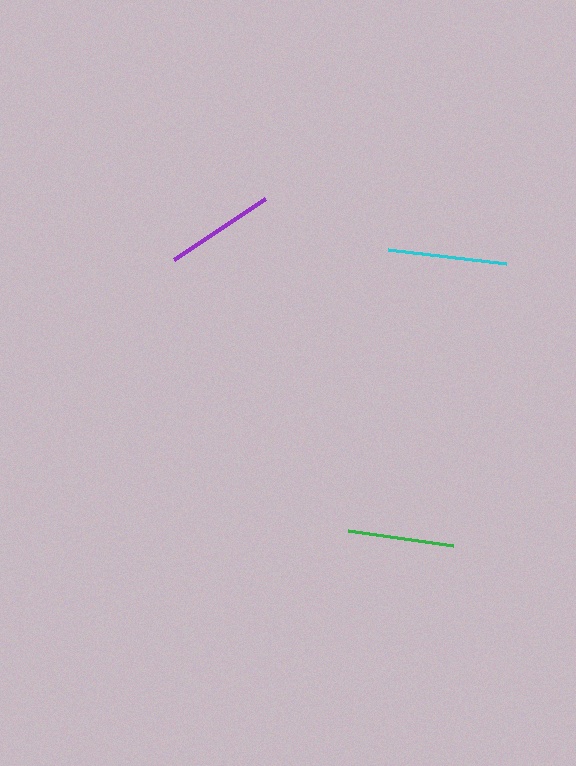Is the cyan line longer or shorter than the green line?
The cyan line is longer than the green line.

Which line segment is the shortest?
The green line is the shortest at approximately 106 pixels.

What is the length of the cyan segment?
The cyan segment is approximately 118 pixels long.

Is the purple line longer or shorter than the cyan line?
The cyan line is longer than the purple line.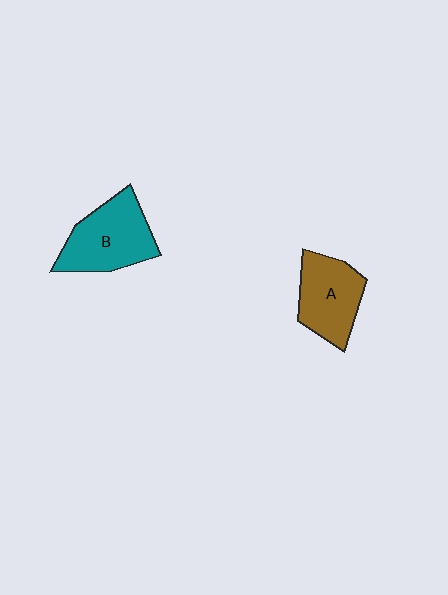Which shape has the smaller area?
Shape A (brown).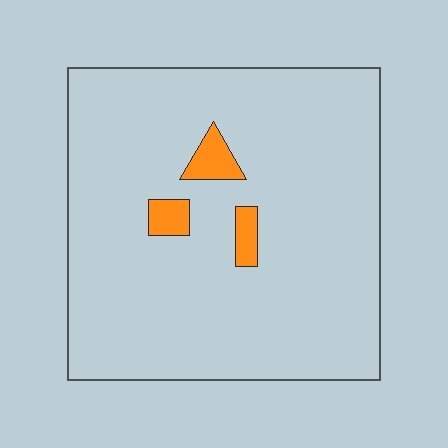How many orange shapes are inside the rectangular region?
3.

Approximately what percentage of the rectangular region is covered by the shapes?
Approximately 5%.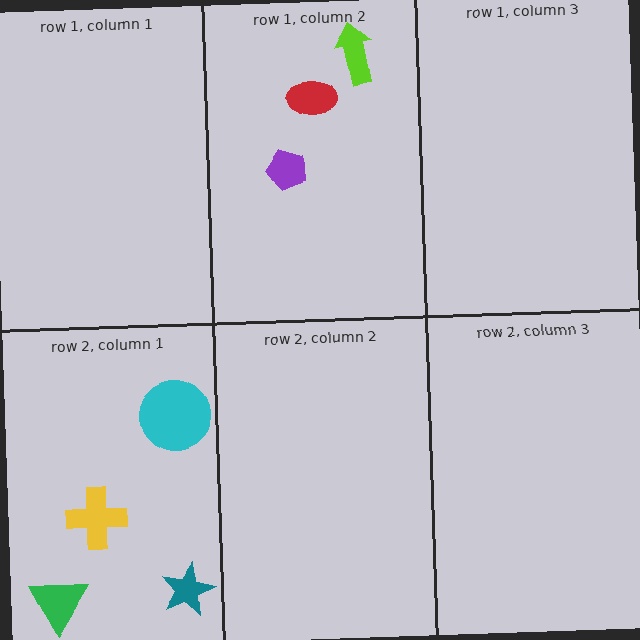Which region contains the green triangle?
The row 2, column 1 region.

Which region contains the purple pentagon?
The row 1, column 2 region.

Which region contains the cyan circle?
The row 2, column 1 region.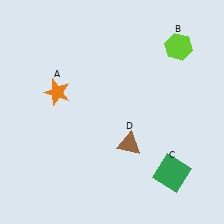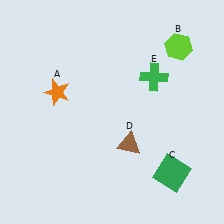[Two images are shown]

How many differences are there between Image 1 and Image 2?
There is 1 difference between the two images.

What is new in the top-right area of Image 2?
A green cross (E) was added in the top-right area of Image 2.